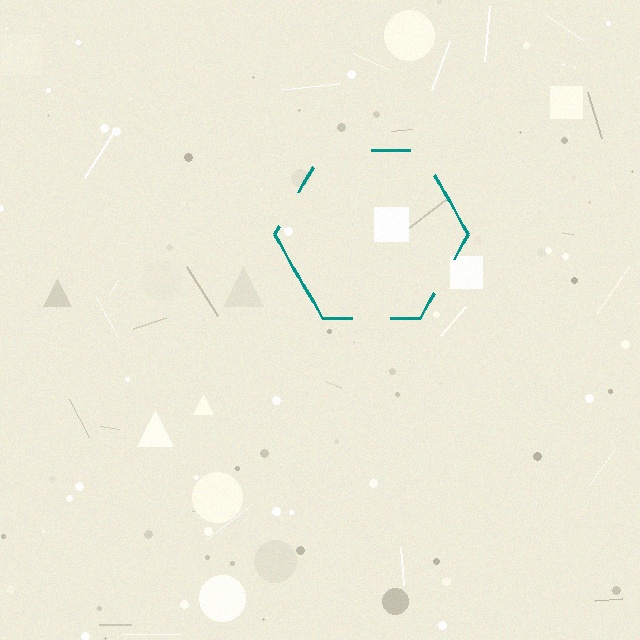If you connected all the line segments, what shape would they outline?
They would outline a hexagon.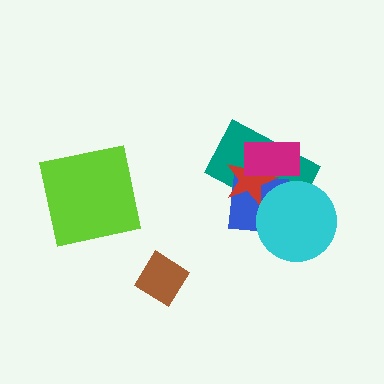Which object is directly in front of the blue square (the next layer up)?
The red star is directly in front of the blue square.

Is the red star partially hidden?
Yes, it is partially covered by another shape.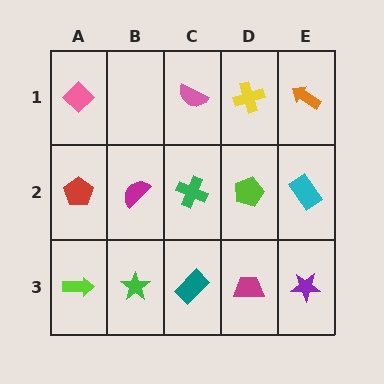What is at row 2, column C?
A green cross.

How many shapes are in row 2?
5 shapes.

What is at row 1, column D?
A yellow cross.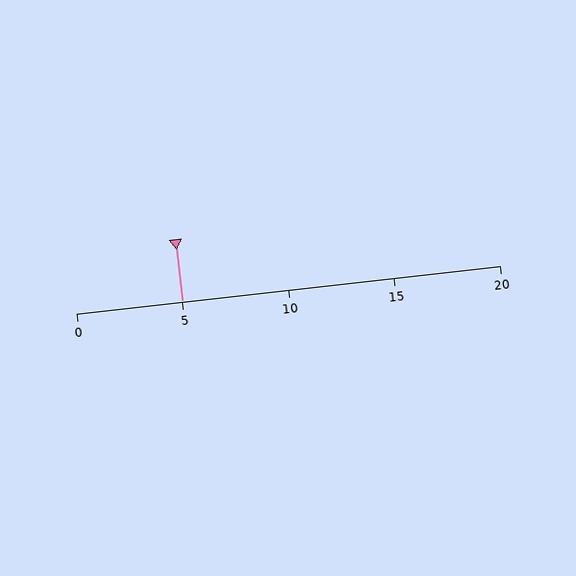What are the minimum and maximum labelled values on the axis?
The axis runs from 0 to 20.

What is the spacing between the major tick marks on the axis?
The major ticks are spaced 5 apart.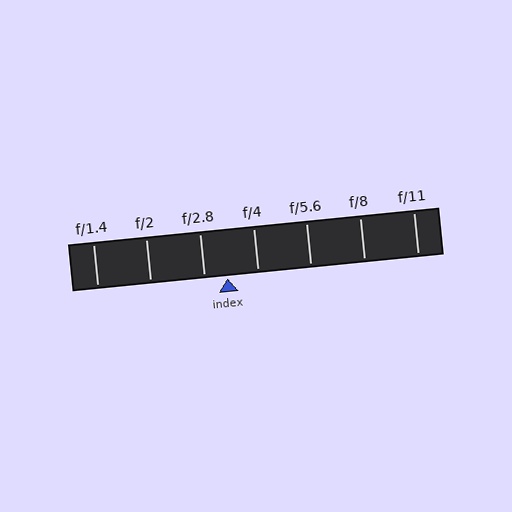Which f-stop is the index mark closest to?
The index mark is closest to f/2.8.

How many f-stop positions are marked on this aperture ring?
There are 7 f-stop positions marked.